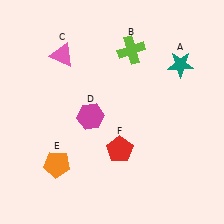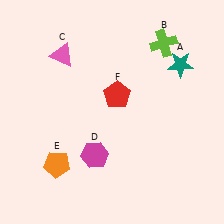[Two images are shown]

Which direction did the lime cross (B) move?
The lime cross (B) moved right.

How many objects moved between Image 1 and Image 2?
3 objects moved between the two images.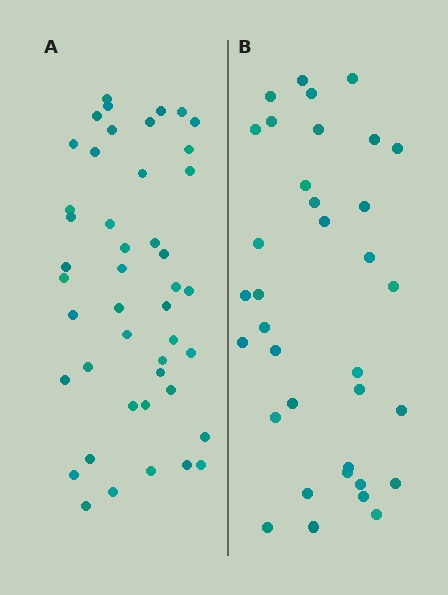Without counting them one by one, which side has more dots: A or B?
Region A (the left region) has more dots.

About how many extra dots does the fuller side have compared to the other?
Region A has roughly 10 or so more dots than region B.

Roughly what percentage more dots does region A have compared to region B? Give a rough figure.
About 30% more.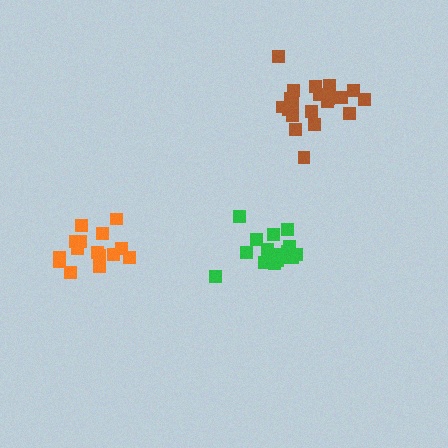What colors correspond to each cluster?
The clusters are colored: green, brown, orange.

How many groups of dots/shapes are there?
There are 3 groups.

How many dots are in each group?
Group 1: 17 dots, Group 2: 20 dots, Group 3: 16 dots (53 total).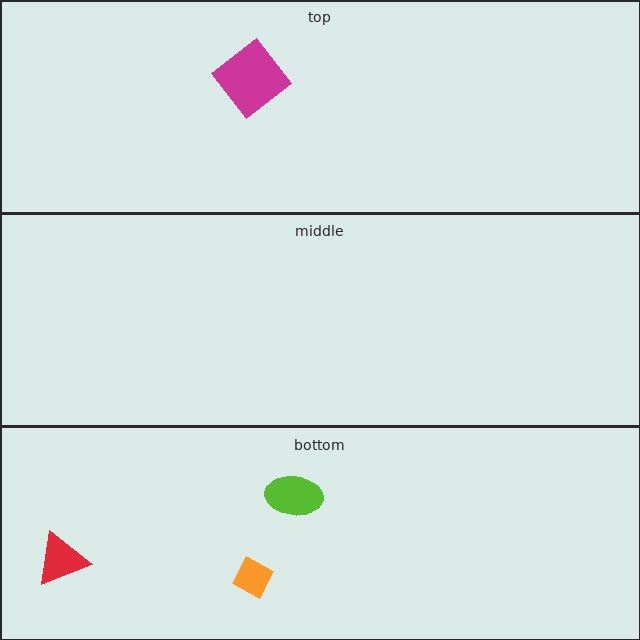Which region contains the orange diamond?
The bottom region.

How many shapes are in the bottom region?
3.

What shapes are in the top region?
The magenta diamond.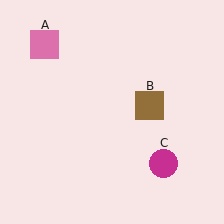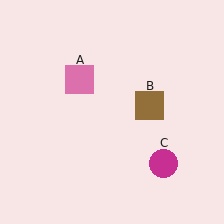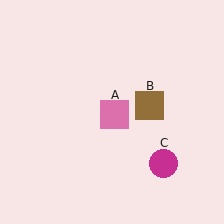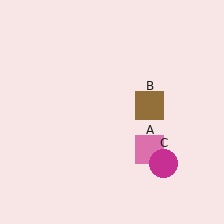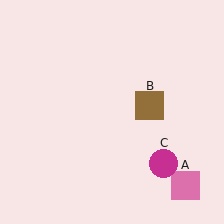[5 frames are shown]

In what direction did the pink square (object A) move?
The pink square (object A) moved down and to the right.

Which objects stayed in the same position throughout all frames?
Brown square (object B) and magenta circle (object C) remained stationary.